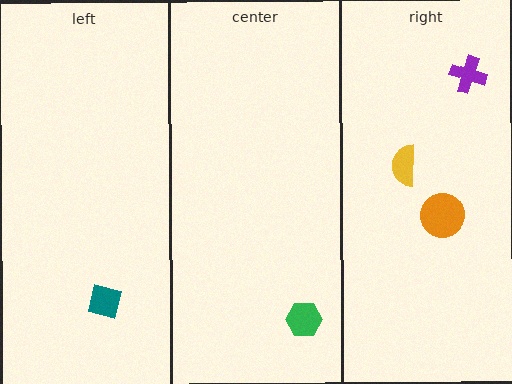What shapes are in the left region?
The teal square.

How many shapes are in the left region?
1.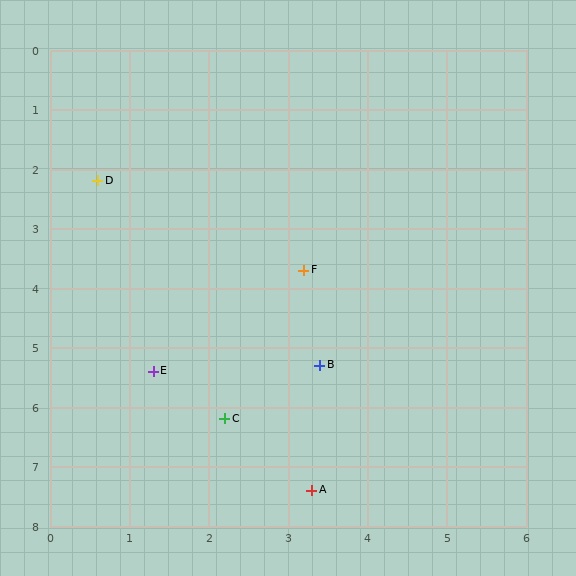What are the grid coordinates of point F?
Point F is at approximately (3.2, 3.7).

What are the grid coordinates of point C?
Point C is at approximately (2.2, 6.2).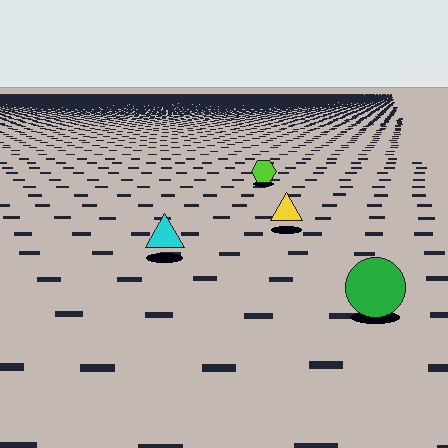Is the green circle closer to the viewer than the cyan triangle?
Yes. The green circle is closer — you can tell from the texture gradient: the ground texture is coarser near it.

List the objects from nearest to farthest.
From nearest to farthest: the green circle, the cyan triangle, the yellow triangle, the lime hexagon.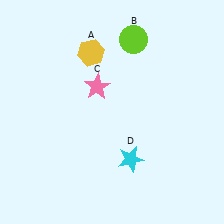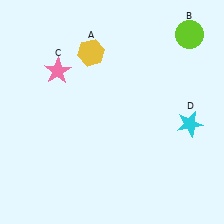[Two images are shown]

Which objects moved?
The objects that moved are: the lime circle (B), the pink star (C), the cyan star (D).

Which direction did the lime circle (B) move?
The lime circle (B) moved right.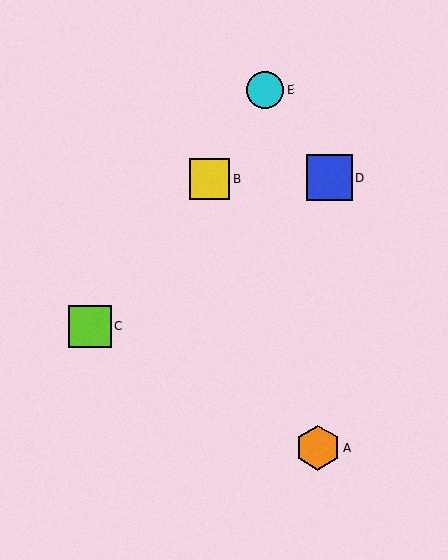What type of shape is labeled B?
Shape B is a yellow square.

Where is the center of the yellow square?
The center of the yellow square is at (210, 179).